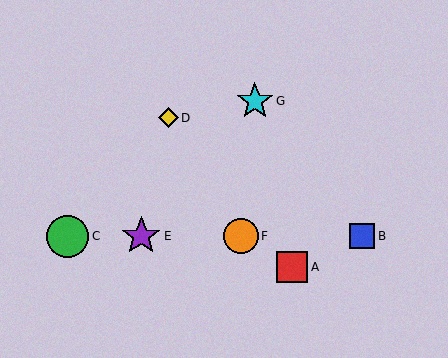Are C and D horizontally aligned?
No, C is at y≈236 and D is at y≈118.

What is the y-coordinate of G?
Object G is at y≈101.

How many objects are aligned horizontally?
4 objects (B, C, E, F) are aligned horizontally.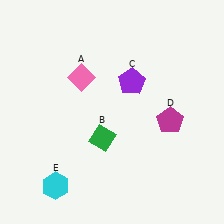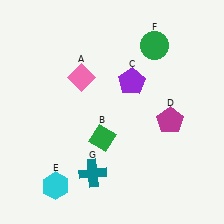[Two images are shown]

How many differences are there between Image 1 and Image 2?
There are 2 differences between the two images.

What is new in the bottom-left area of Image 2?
A teal cross (G) was added in the bottom-left area of Image 2.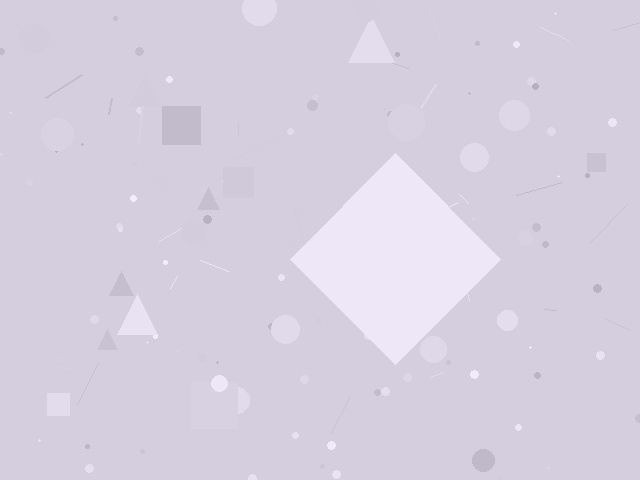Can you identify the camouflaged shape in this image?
The camouflaged shape is a diamond.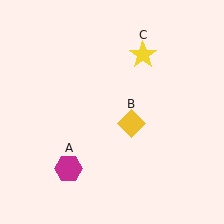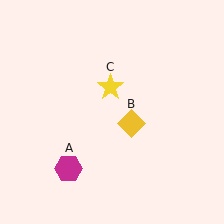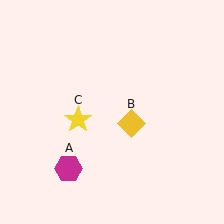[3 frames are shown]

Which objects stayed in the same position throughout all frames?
Magenta hexagon (object A) and yellow diamond (object B) remained stationary.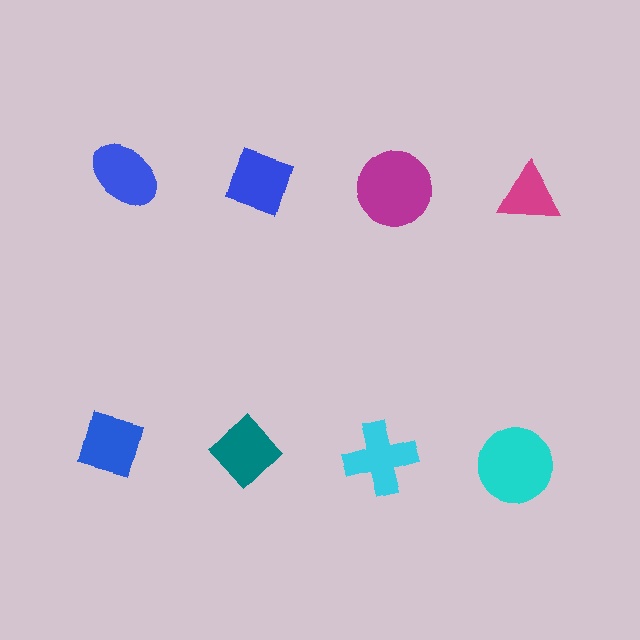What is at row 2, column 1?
A blue diamond.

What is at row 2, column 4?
A cyan circle.